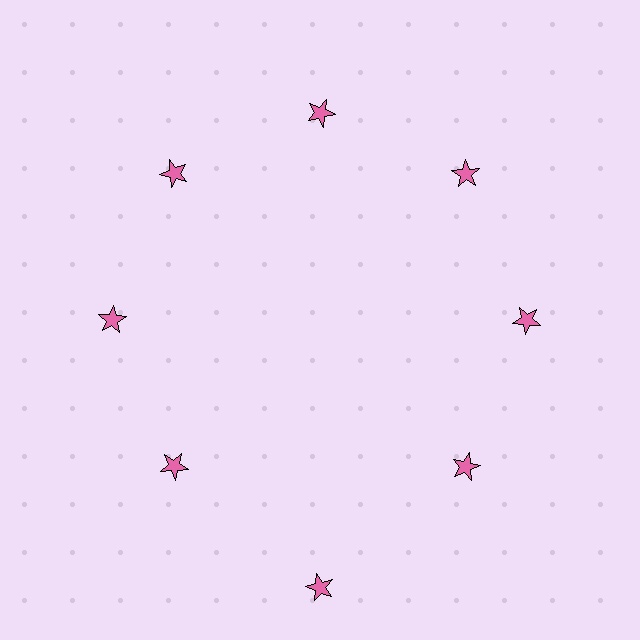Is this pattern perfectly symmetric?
No. The 8 pink stars are arranged in a ring, but one element near the 6 o'clock position is pushed outward from the center, breaking the 8-fold rotational symmetry.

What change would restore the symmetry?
The symmetry would be restored by moving it inward, back onto the ring so that all 8 stars sit at equal angles and equal distance from the center.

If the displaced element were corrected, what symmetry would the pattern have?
It would have 8-fold rotational symmetry — the pattern would map onto itself every 45 degrees.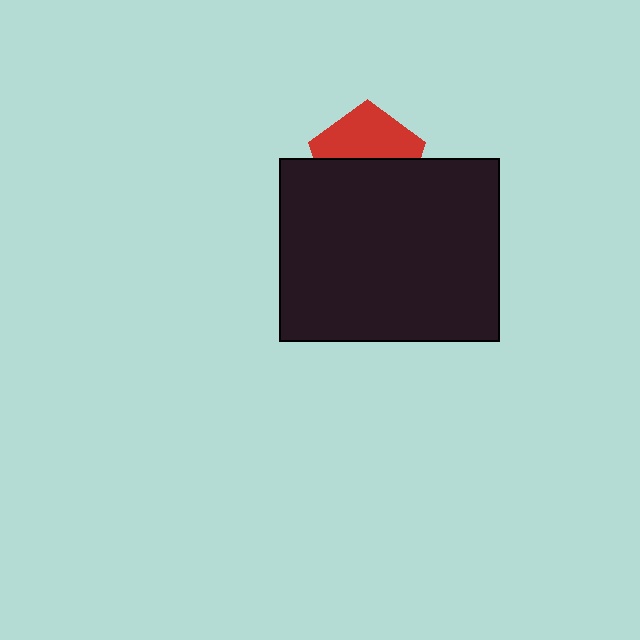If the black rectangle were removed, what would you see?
You would see the complete red pentagon.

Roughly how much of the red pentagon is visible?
About half of it is visible (roughly 47%).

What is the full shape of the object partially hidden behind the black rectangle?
The partially hidden object is a red pentagon.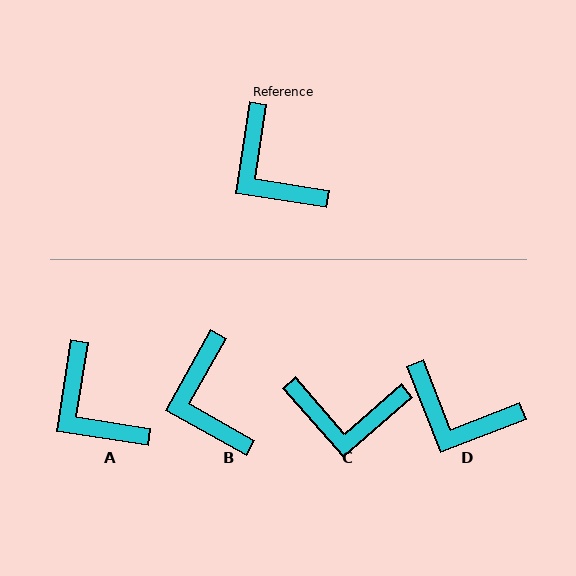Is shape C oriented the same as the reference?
No, it is off by about 50 degrees.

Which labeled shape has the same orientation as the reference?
A.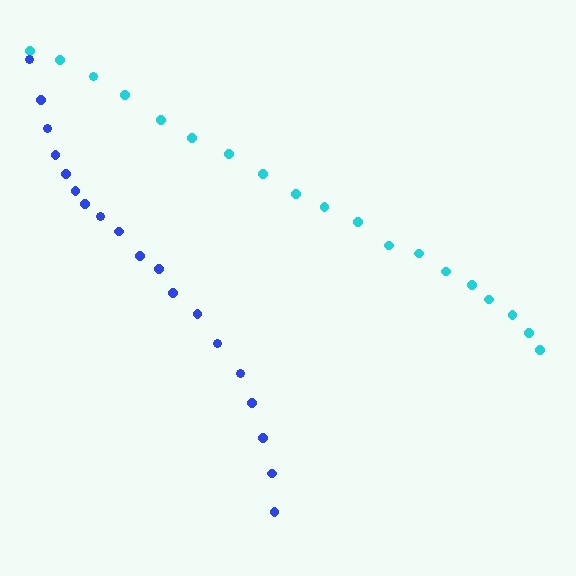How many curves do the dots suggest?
There are 2 distinct paths.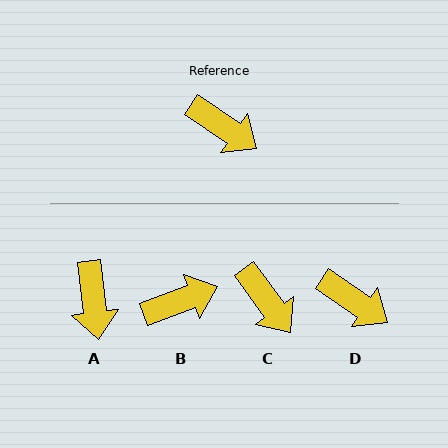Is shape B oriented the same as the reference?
No, it is off by about 54 degrees.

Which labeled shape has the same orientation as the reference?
D.